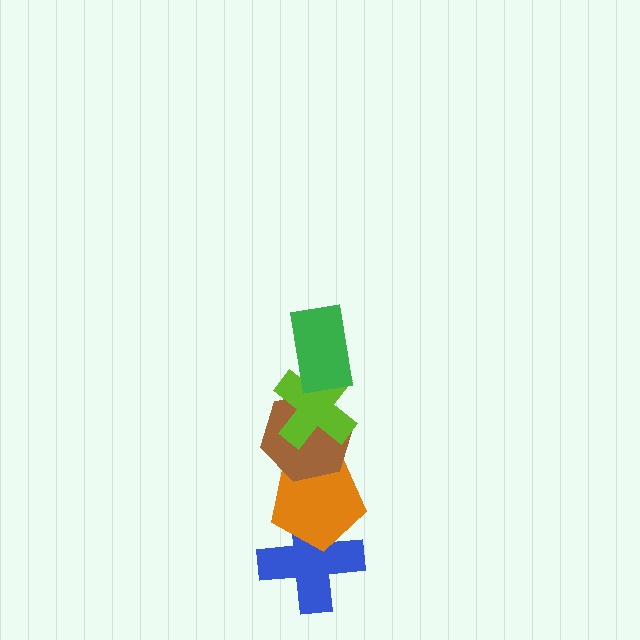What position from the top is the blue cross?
The blue cross is 5th from the top.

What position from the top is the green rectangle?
The green rectangle is 1st from the top.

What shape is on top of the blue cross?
The orange pentagon is on top of the blue cross.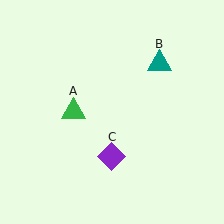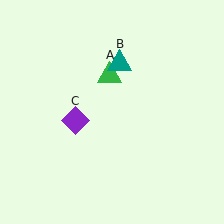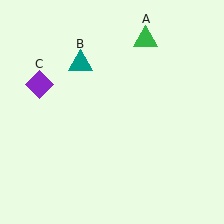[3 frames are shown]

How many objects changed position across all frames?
3 objects changed position: green triangle (object A), teal triangle (object B), purple diamond (object C).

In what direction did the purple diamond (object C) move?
The purple diamond (object C) moved up and to the left.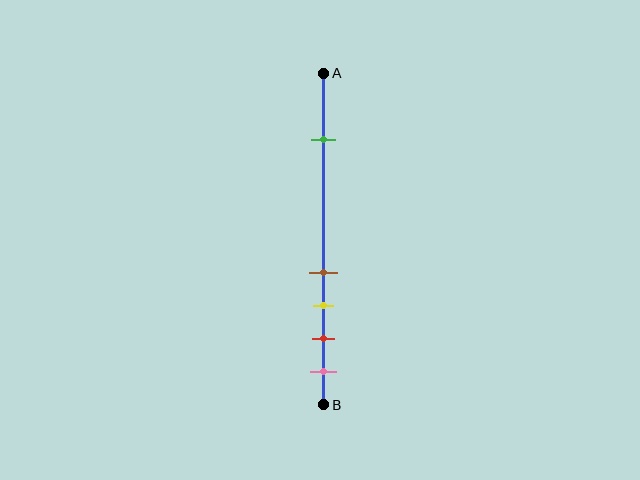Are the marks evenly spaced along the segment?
No, the marks are not evenly spaced.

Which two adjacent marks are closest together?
The brown and yellow marks are the closest adjacent pair.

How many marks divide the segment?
There are 5 marks dividing the segment.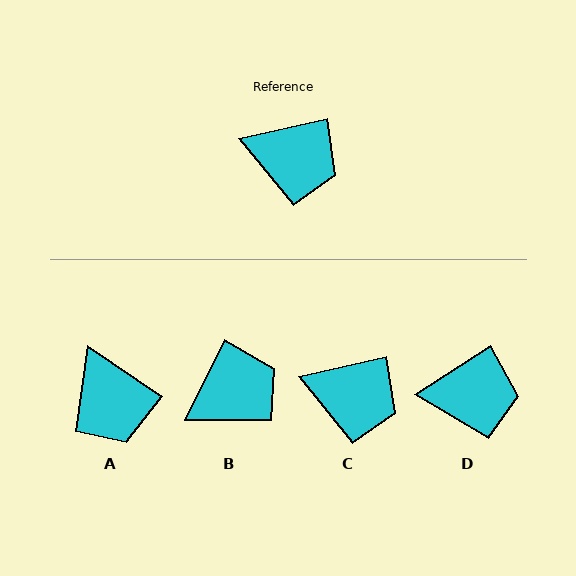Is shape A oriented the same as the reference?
No, it is off by about 47 degrees.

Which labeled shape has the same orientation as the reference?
C.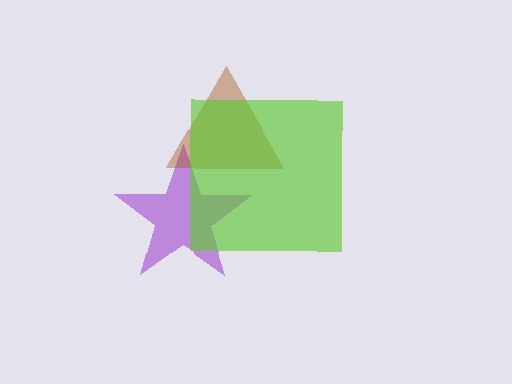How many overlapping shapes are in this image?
There are 3 overlapping shapes in the image.